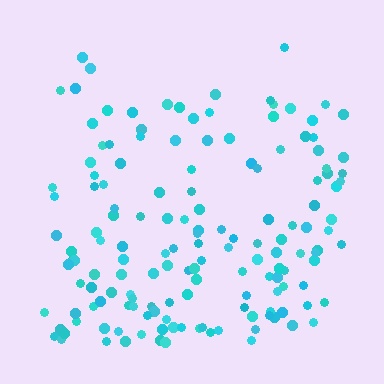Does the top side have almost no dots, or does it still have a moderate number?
Still a moderate number, just noticeably fewer than the bottom.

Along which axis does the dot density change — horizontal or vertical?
Vertical.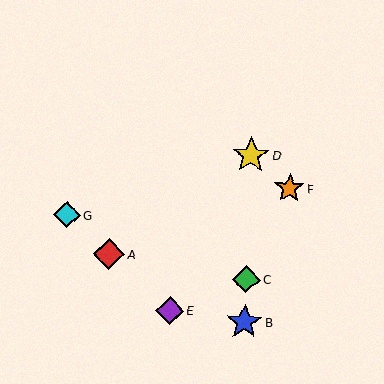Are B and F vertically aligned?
No, B is at x≈244 and F is at x≈289.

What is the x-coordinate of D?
Object D is at x≈251.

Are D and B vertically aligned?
Yes, both are at x≈251.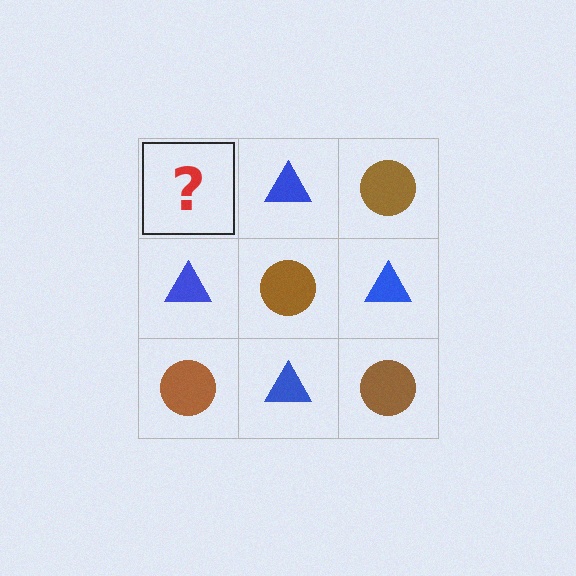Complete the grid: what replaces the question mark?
The question mark should be replaced with a brown circle.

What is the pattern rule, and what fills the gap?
The rule is that it alternates brown circle and blue triangle in a checkerboard pattern. The gap should be filled with a brown circle.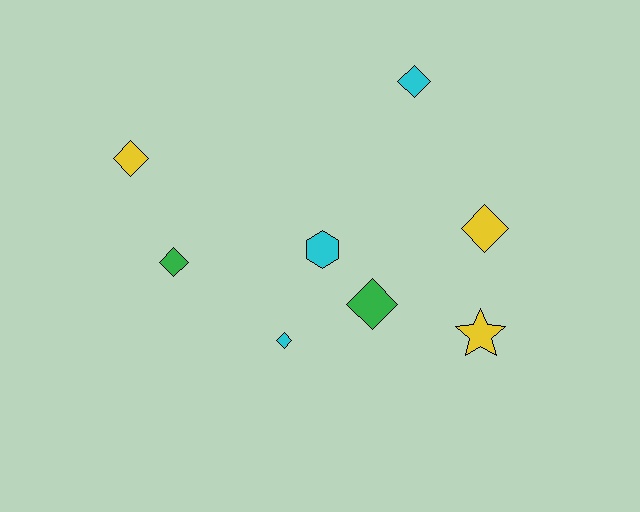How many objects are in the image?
There are 8 objects.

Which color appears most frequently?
Yellow, with 3 objects.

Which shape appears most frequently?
Diamond, with 6 objects.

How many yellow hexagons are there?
There are no yellow hexagons.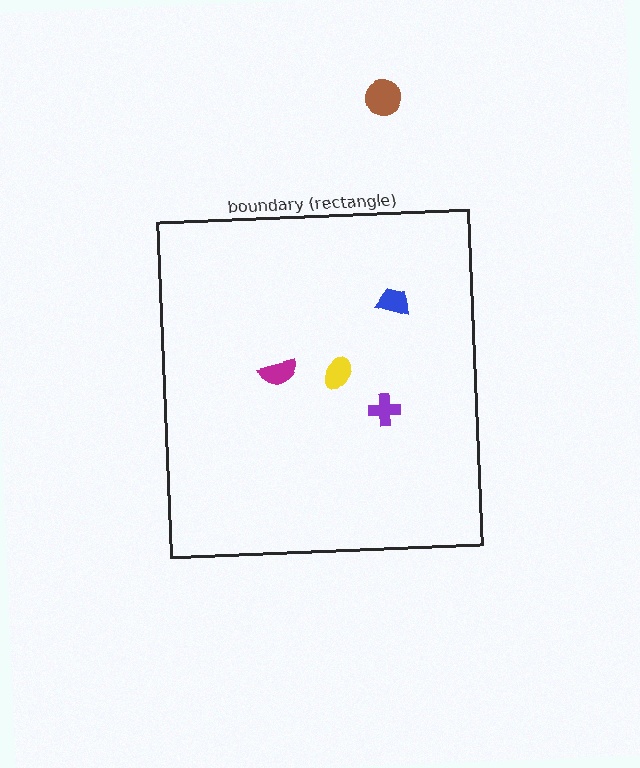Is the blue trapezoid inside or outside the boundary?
Inside.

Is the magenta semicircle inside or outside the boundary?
Inside.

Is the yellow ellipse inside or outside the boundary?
Inside.